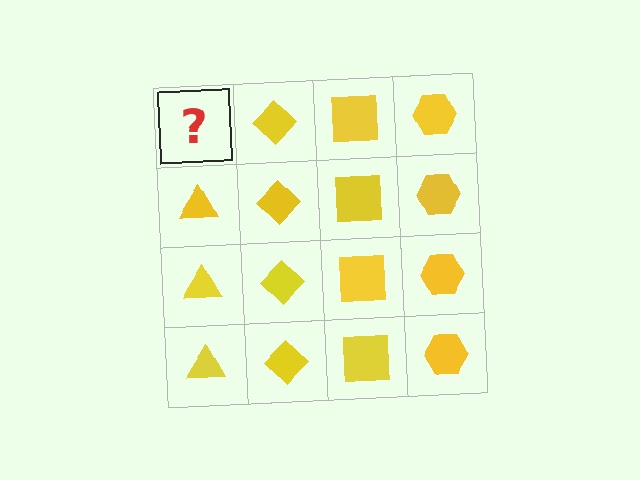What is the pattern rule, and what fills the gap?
The rule is that each column has a consistent shape. The gap should be filled with a yellow triangle.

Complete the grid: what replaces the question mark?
The question mark should be replaced with a yellow triangle.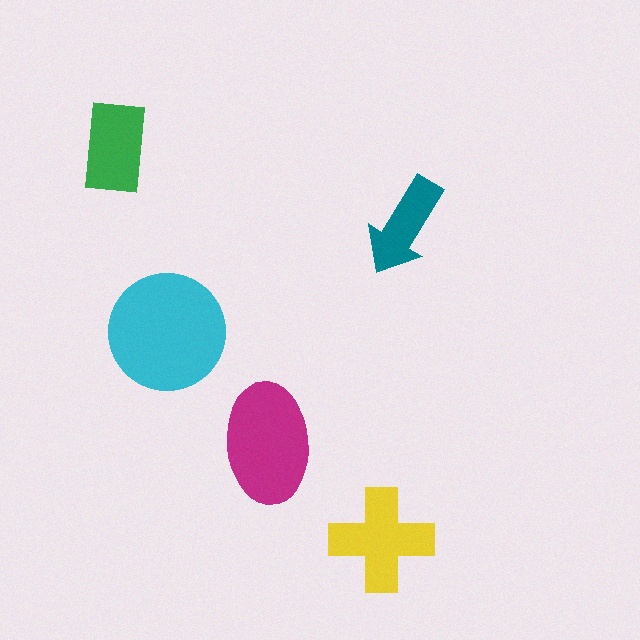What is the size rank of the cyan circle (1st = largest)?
1st.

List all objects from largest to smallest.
The cyan circle, the magenta ellipse, the yellow cross, the green rectangle, the teal arrow.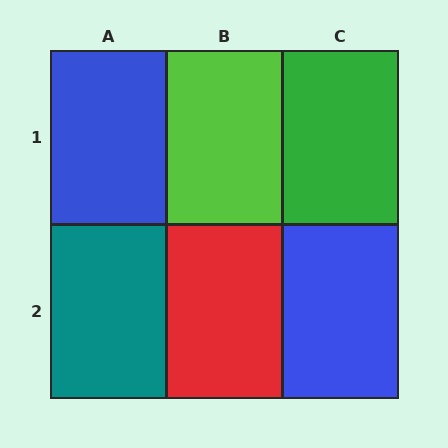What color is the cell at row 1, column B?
Lime.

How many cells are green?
1 cell is green.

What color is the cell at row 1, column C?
Green.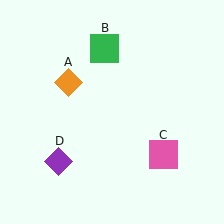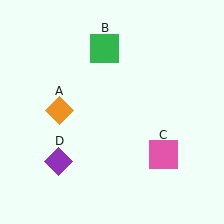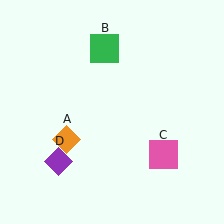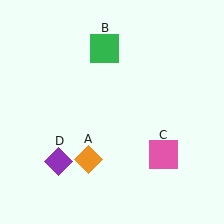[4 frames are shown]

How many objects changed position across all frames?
1 object changed position: orange diamond (object A).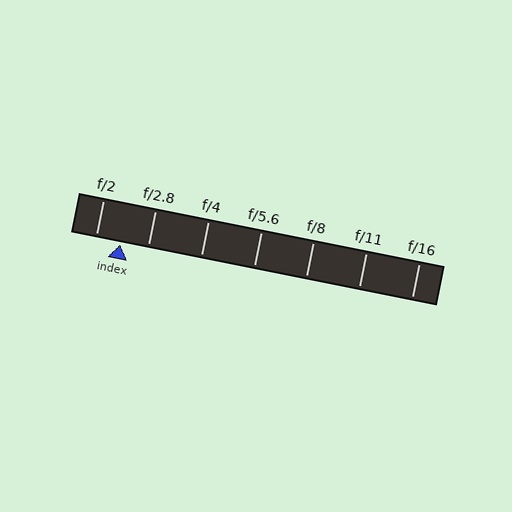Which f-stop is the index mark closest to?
The index mark is closest to f/2.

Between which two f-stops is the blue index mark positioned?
The index mark is between f/2 and f/2.8.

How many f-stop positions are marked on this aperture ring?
There are 7 f-stop positions marked.